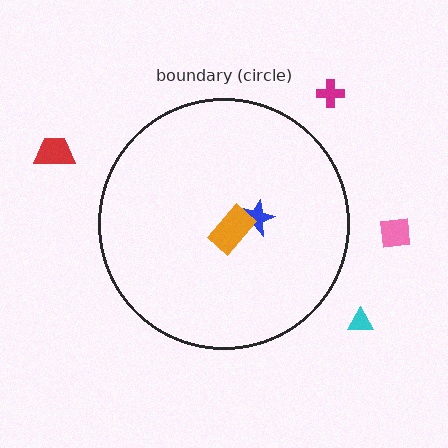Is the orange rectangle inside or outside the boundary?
Inside.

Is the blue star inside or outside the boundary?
Inside.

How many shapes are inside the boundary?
2 inside, 4 outside.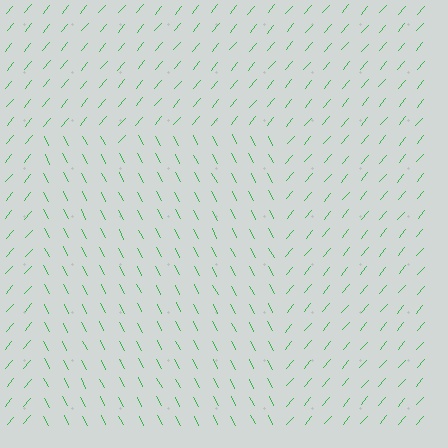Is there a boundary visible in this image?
Yes, there is a texture boundary formed by a change in line orientation.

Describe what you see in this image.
The image is filled with small green line segments. A rectangle region in the image has lines oriented differently from the surrounding lines, creating a visible texture boundary.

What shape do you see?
I see a rectangle.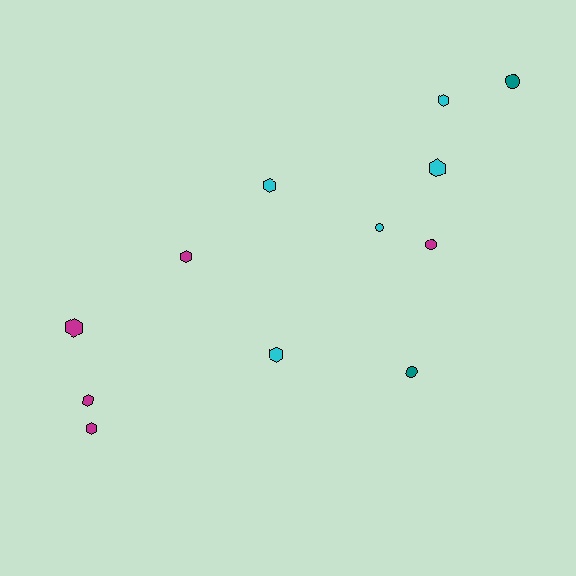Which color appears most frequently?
Magenta, with 5 objects.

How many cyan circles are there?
There is 1 cyan circle.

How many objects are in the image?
There are 12 objects.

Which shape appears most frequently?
Hexagon, with 8 objects.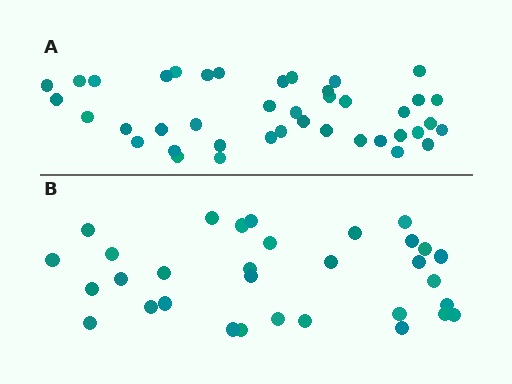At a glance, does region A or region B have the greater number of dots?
Region A (the top region) has more dots.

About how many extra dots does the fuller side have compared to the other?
Region A has roughly 8 or so more dots than region B.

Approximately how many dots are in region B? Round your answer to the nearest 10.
About 30 dots. (The exact count is 32, which rounds to 30.)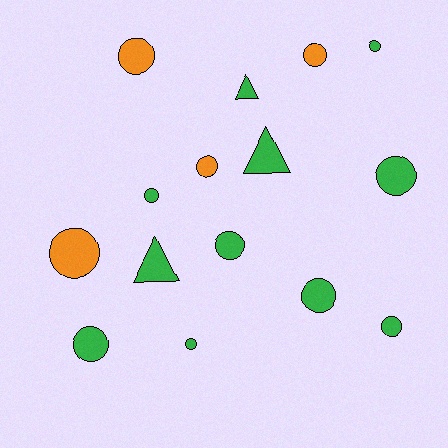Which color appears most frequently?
Green, with 11 objects.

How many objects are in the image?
There are 15 objects.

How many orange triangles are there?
There are no orange triangles.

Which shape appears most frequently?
Circle, with 12 objects.